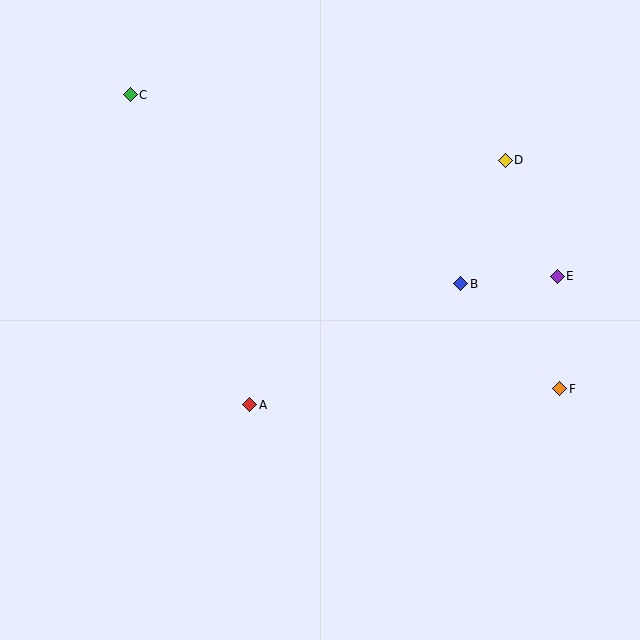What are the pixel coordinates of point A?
Point A is at (250, 405).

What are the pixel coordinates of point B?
Point B is at (461, 284).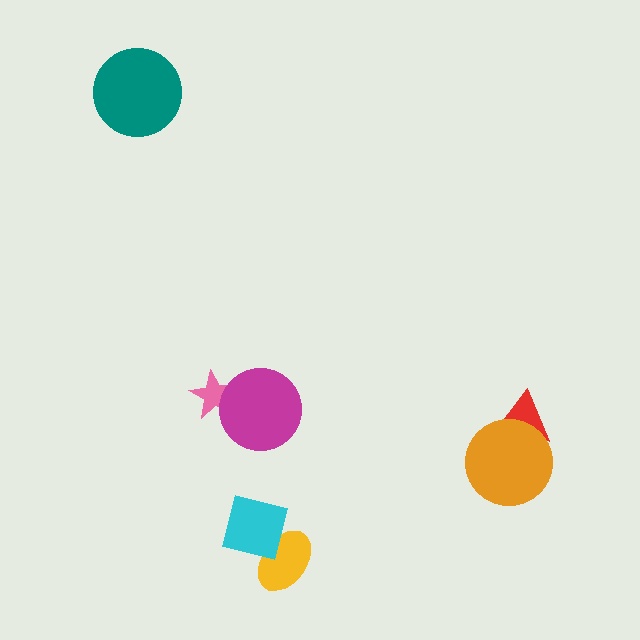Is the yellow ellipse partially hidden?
Yes, it is partially covered by another shape.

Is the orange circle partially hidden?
No, no other shape covers it.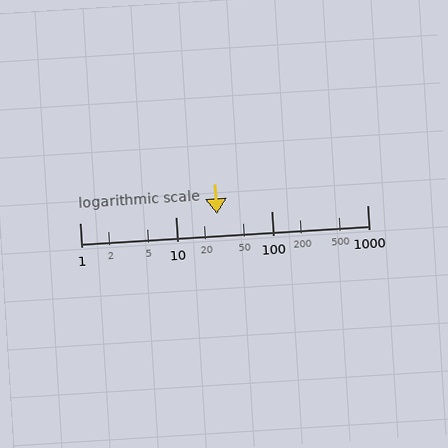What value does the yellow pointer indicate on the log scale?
The pointer indicates approximately 27.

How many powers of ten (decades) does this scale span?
The scale spans 3 decades, from 1 to 1000.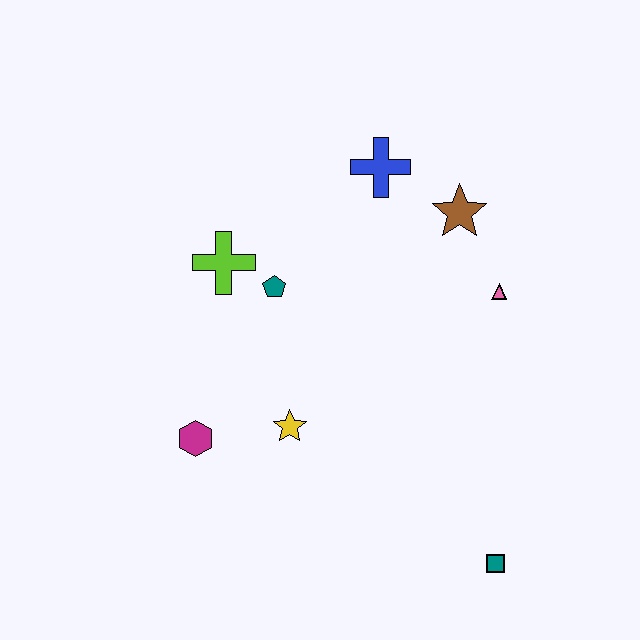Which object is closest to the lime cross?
The teal pentagon is closest to the lime cross.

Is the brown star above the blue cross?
No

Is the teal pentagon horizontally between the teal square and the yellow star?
No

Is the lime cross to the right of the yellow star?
No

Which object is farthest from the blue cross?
The teal square is farthest from the blue cross.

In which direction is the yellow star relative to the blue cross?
The yellow star is below the blue cross.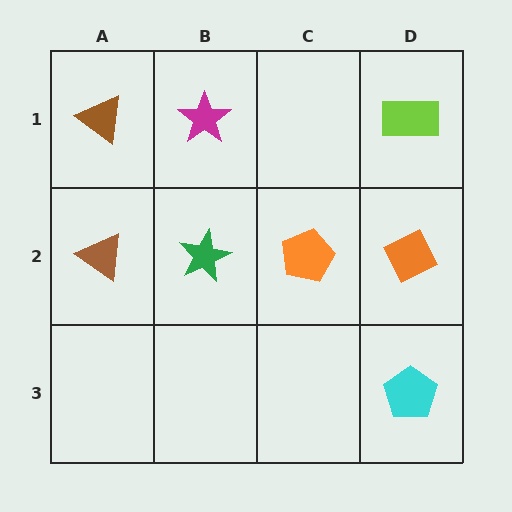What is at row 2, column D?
An orange diamond.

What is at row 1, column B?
A magenta star.